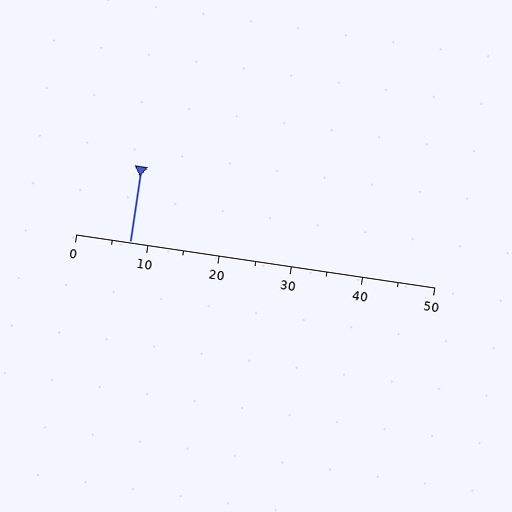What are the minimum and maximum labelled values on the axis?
The axis runs from 0 to 50.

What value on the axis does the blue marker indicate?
The marker indicates approximately 7.5.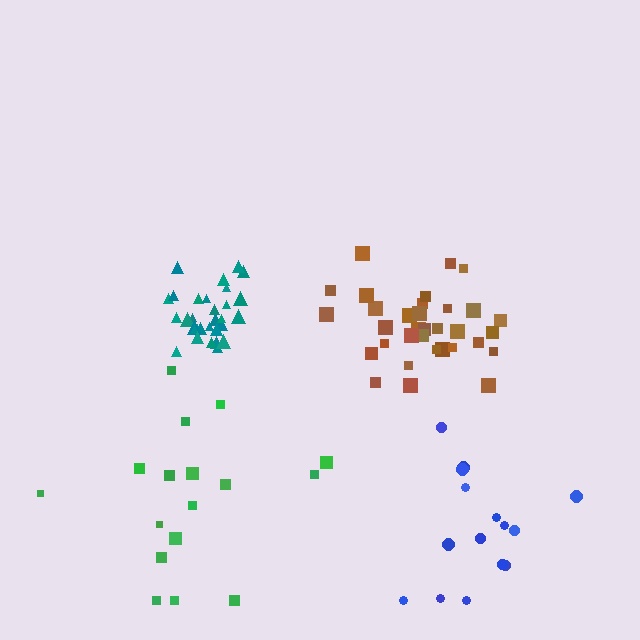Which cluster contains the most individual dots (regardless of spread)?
Brown (34).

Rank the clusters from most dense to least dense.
teal, brown, blue, green.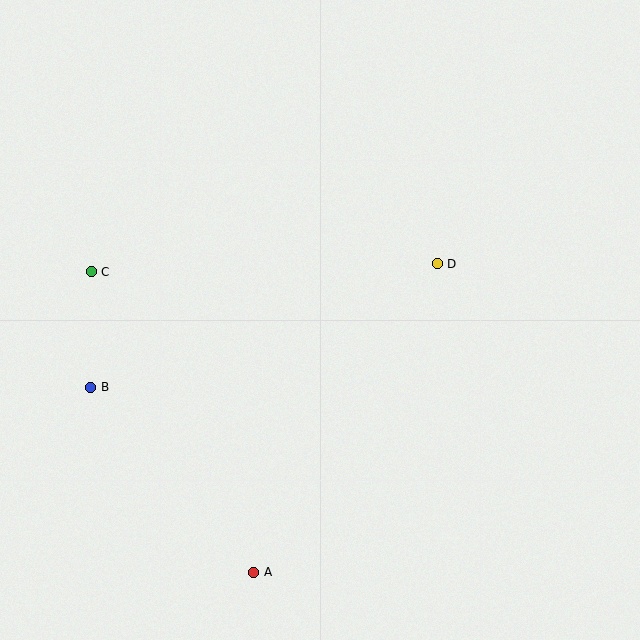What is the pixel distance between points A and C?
The distance between A and C is 341 pixels.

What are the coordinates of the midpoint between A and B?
The midpoint between A and B is at (172, 480).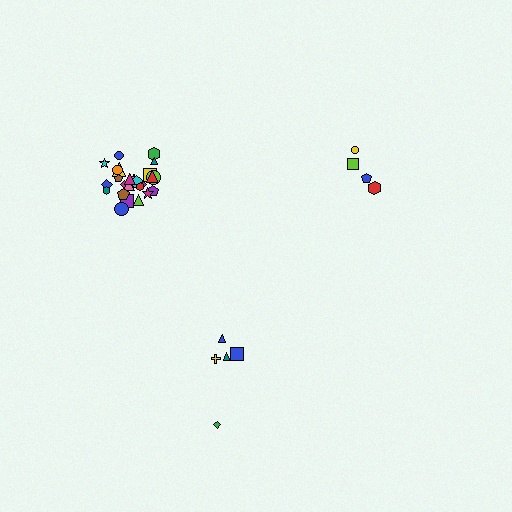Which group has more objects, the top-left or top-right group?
The top-left group.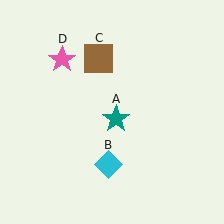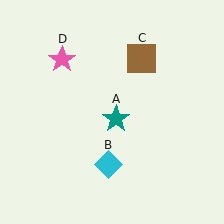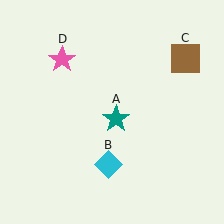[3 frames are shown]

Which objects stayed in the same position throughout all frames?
Teal star (object A) and cyan diamond (object B) and pink star (object D) remained stationary.